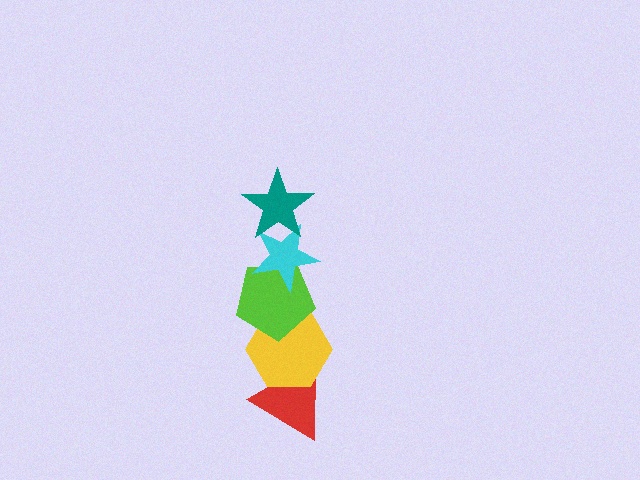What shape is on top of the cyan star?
The teal star is on top of the cyan star.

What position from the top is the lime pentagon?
The lime pentagon is 3rd from the top.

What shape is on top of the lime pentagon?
The cyan star is on top of the lime pentagon.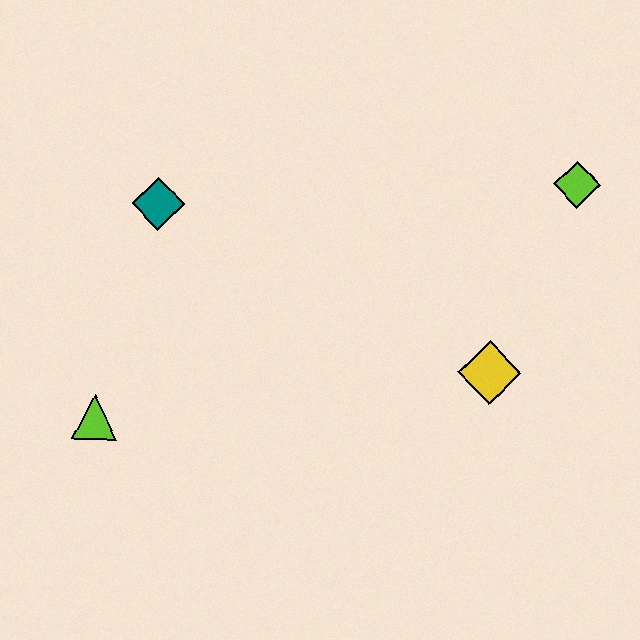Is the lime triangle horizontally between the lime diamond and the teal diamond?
No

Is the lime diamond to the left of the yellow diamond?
No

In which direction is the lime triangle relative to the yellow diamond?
The lime triangle is to the left of the yellow diamond.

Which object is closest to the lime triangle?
The teal diamond is closest to the lime triangle.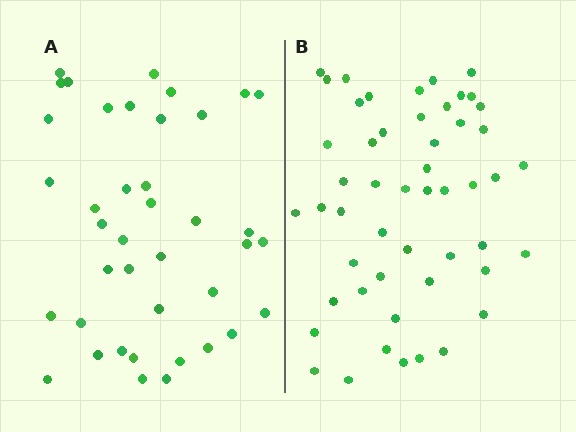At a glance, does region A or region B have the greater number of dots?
Region B (the right region) has more dots.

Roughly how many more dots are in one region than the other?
Region B has roughly 12 or so more dots than region A.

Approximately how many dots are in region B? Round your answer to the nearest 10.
About 50 dots. (The exact count is 51, which rounds to 50.)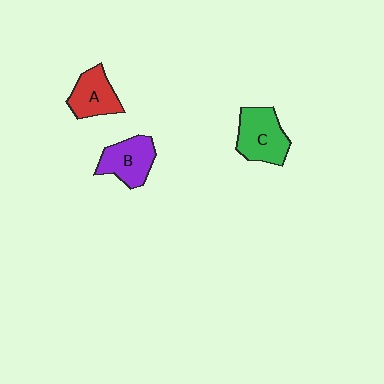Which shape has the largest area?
Shape C (green).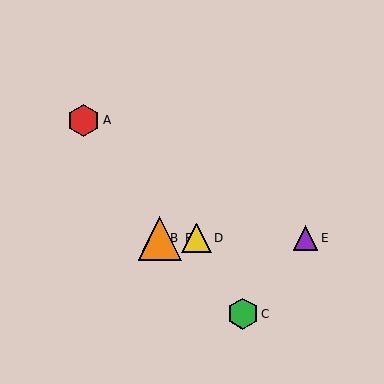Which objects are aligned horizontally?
Objects B, D, E, F are aligned horizontally.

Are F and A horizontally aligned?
No, F is at y≈238 and A is at y≈120.